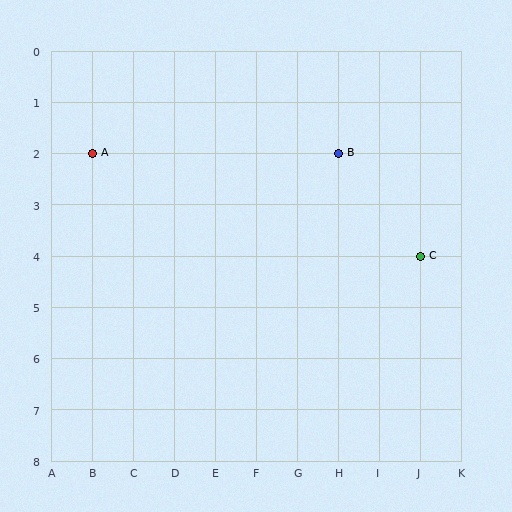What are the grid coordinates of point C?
Point C is at grid coordinates (J, 4).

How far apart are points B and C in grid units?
Points B and C are 2 columns and 2 rows apart (about 2.8 grid units diagonally).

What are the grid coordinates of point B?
Point B is at grid coordinates (H, 2).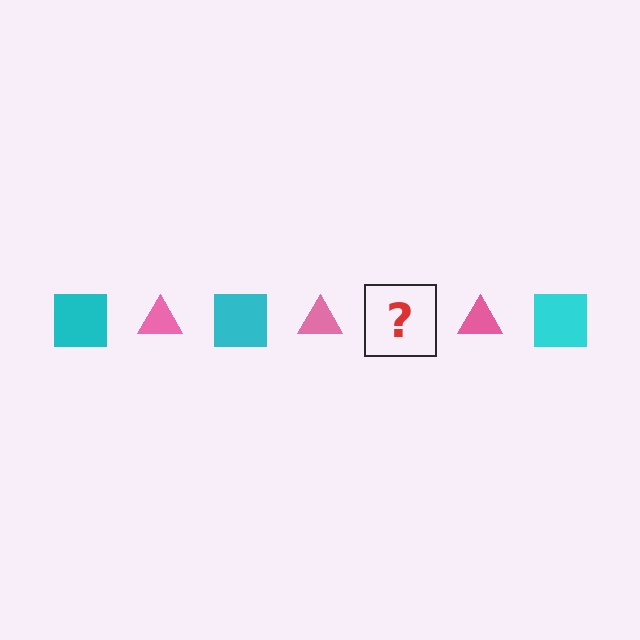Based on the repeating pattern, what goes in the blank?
The blank should be a cyan square.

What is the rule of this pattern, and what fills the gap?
The rule is that the pattern alternates between cyan square and pink triangle. The gap should be filled with a cyan square.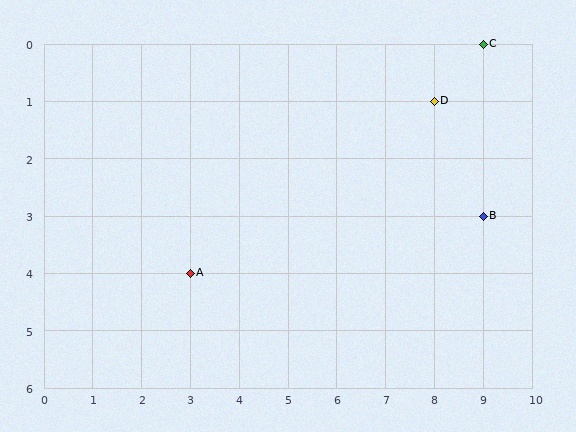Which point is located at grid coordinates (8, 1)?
Point D is at (8, 1).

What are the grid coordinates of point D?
Point D is at grid coordinates (8, 1).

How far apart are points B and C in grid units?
Points B and C are 3 rows apart.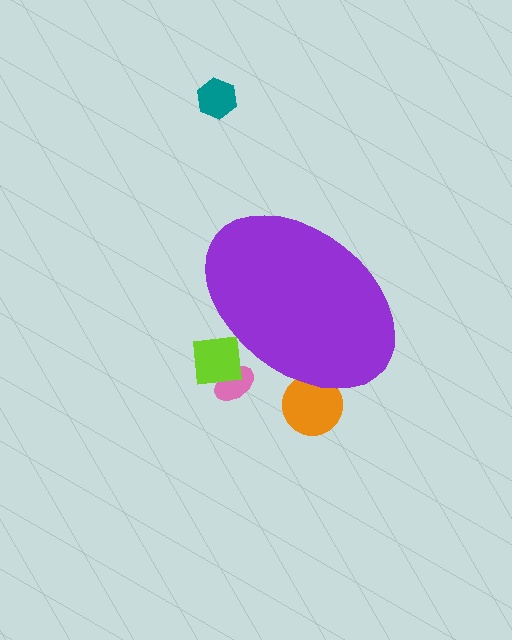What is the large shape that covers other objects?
A purple ellipse.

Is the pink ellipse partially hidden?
Yes, the pink ellipse is partially hidden behind the purple ellipse.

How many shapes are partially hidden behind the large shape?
3 shapes are partially hidden.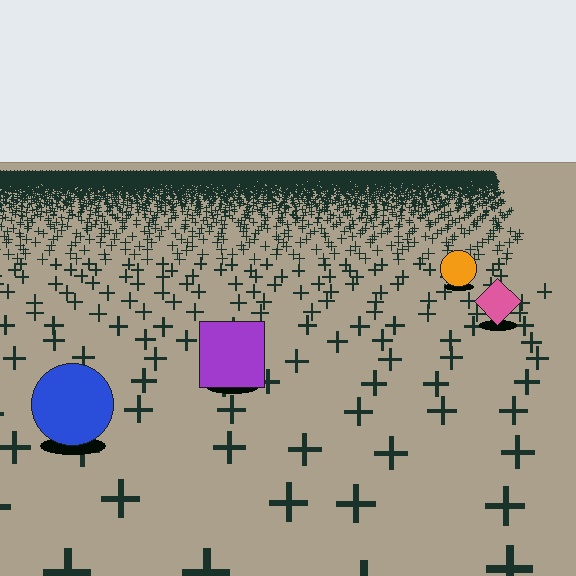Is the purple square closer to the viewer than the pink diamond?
Yes. The purple square is closer — you can tell from the texture gradient: the ground texture is coarser near it.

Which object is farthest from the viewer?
The orange circle is farthest from the viewer. It appears smaller and the ground texture around it is denser.